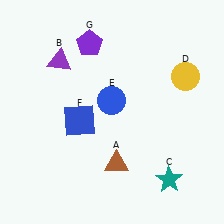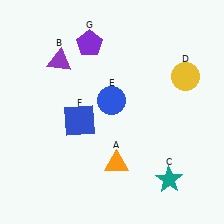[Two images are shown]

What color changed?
The triangle (A) changed from brown in Image 1 to orange in Image 2.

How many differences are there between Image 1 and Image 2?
There is 1 difference between the two images.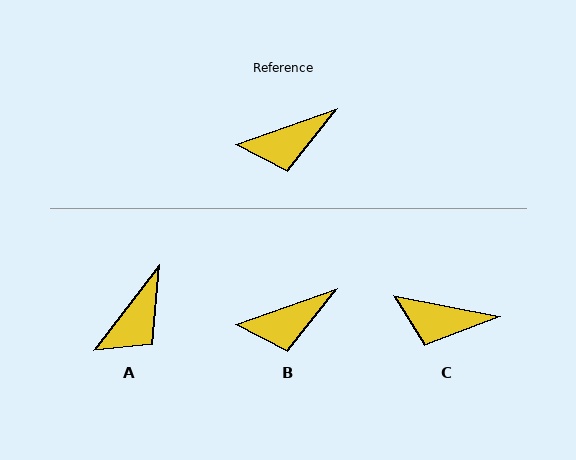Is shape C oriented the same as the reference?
No, it is off by about 31 degrees.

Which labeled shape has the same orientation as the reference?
B.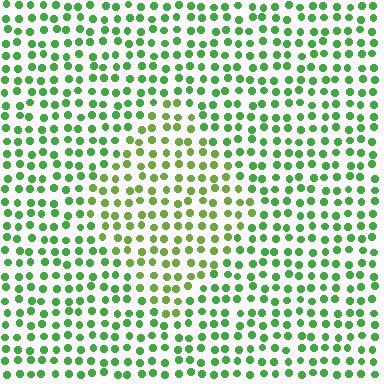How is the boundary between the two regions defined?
The boundary is defined purely by a slight shift in hue (about 25 degrees). Spacing, size, and orientation are identical on both sides.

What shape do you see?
I see a diamond.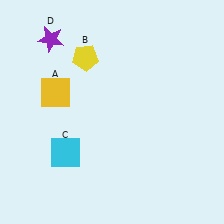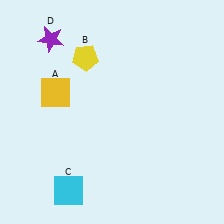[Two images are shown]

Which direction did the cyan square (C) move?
The cyan square (C) moved down.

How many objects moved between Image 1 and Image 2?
1 object moved between the two images.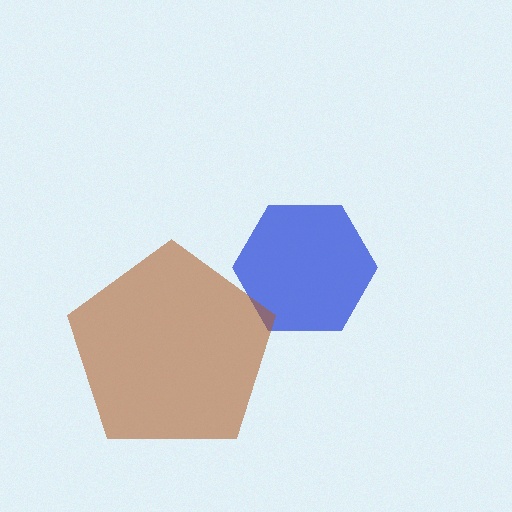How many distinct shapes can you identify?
There are 2 distinct shapes: a blue hexagon, a brown pentagon.